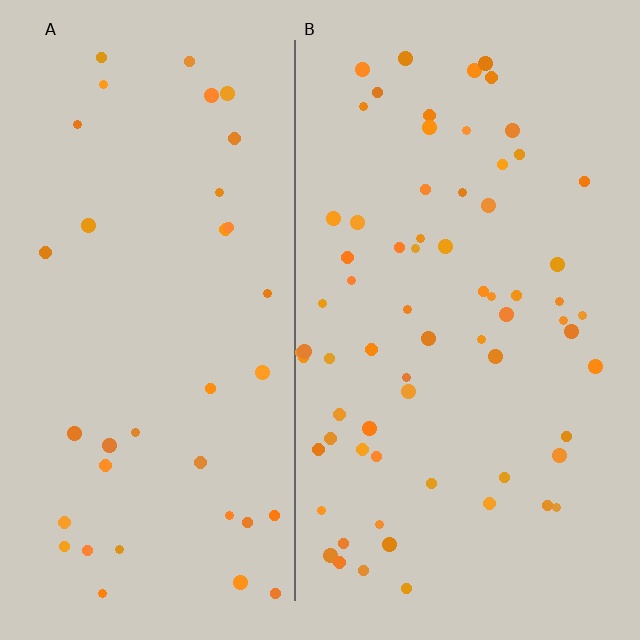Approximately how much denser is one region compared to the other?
Approximately 1.9× — region B over region A.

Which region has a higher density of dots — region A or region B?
B (the right).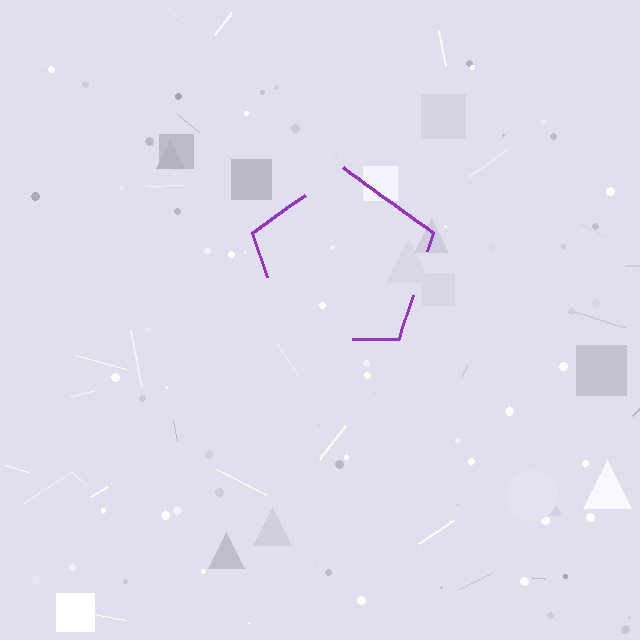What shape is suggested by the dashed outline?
The dashed outline suggests a pentagon.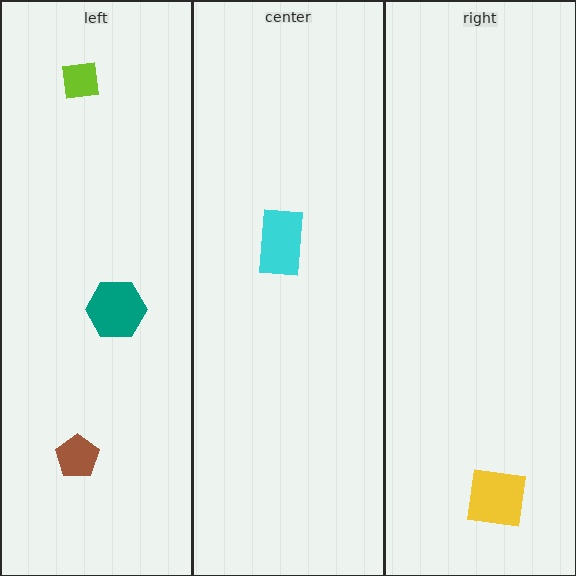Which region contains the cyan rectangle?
The center region.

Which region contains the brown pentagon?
The left region.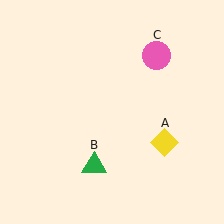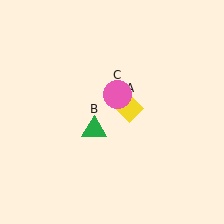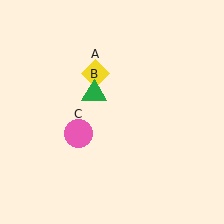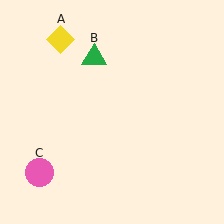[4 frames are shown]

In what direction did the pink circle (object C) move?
The pink circle (object C) moved down and to the left.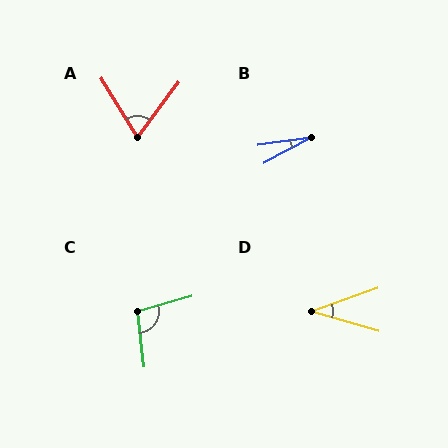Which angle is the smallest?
B, at approximately 20 degrees.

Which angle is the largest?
C, at approximately 99 degrees.